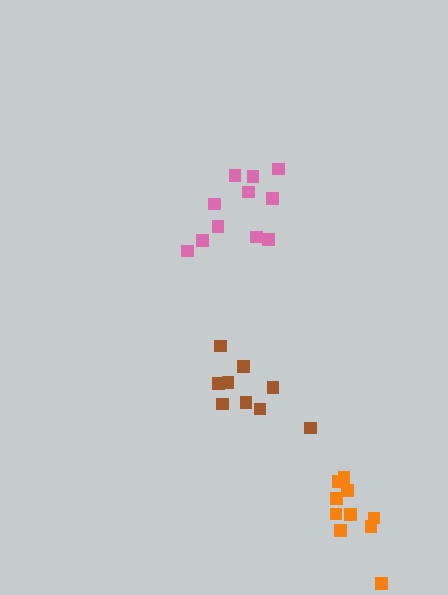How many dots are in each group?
Group 1: 9 dots, Group 2: 10 dots, Group 3: 11 dots (30 total).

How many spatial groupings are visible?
There are 3 spatial groupings.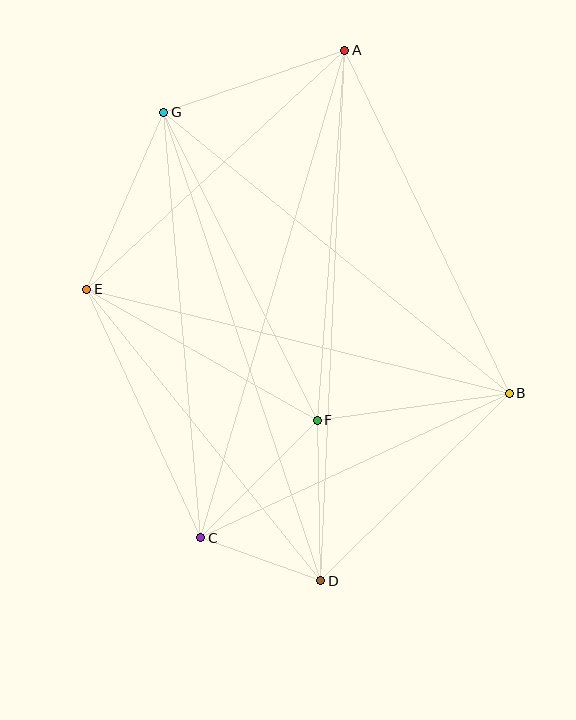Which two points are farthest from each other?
Points A and D are farthest from each other.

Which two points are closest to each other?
Points C and D are closest to each other.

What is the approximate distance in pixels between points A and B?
The distance between A and B is approximately 380 pixels.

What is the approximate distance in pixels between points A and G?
The distance between A and G is approximately 192 pixels.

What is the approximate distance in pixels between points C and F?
The distance between C and F is approximately 166 pixels.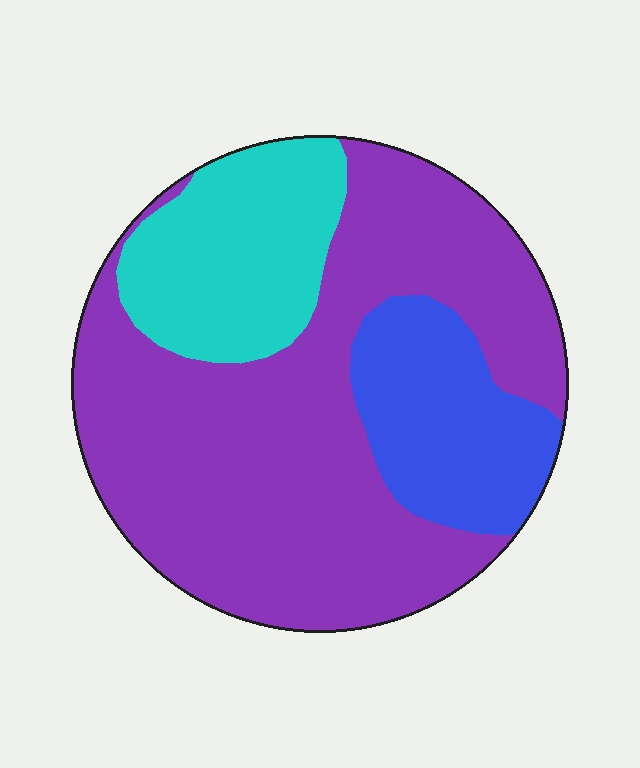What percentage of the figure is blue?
Blue covers about 20% of the figure.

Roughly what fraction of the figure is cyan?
Cyan covers 20% of the figure.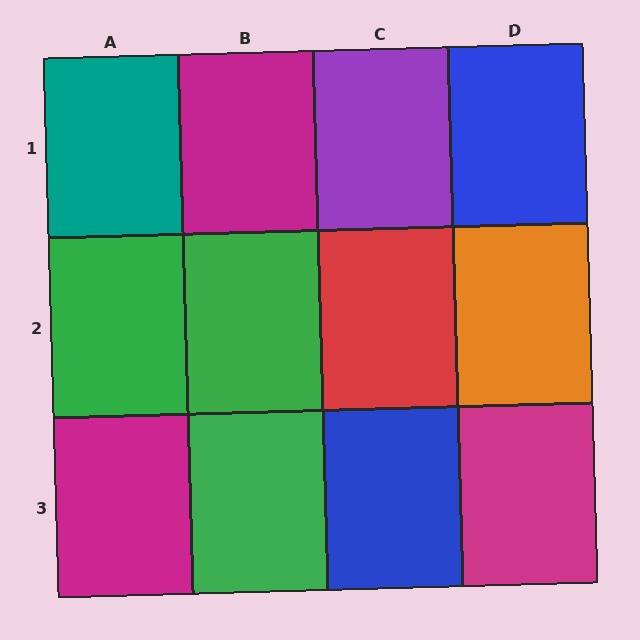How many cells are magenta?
3 cells are magenta.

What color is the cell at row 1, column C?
Purple.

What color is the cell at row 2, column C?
Red.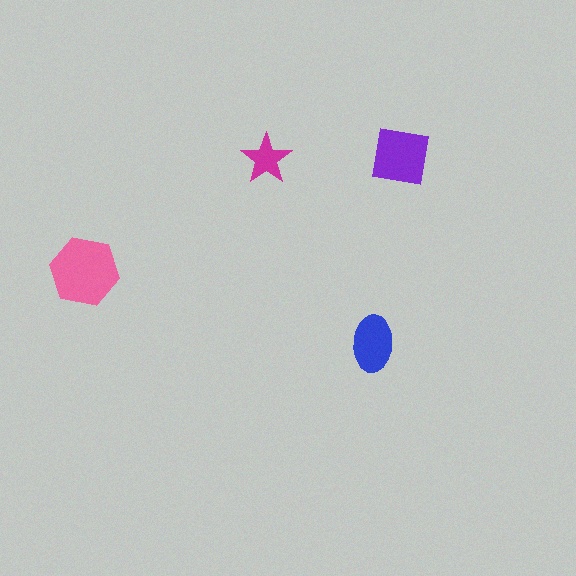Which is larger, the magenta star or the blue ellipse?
The blue ellipse.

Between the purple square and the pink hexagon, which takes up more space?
The pink hexagon.